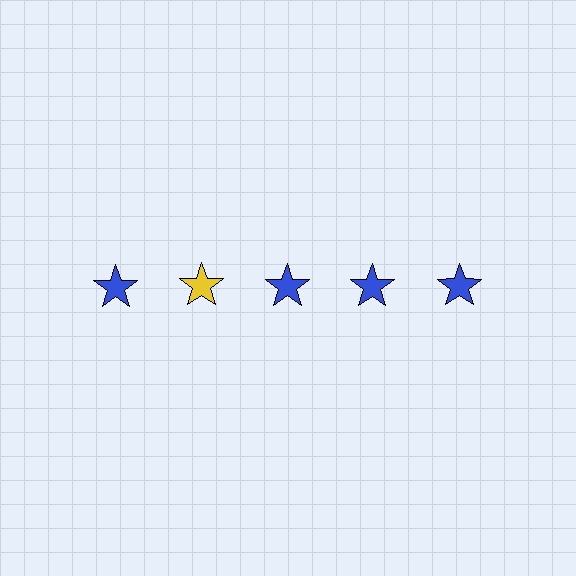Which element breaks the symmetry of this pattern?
The yellow star in the top row, second from left column breaks the symmetry. All other shapes are blue stars.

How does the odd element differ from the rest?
It has a different color: yellow instead of blue.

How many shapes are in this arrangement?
There are 5 shapes arranged in a grid pattern.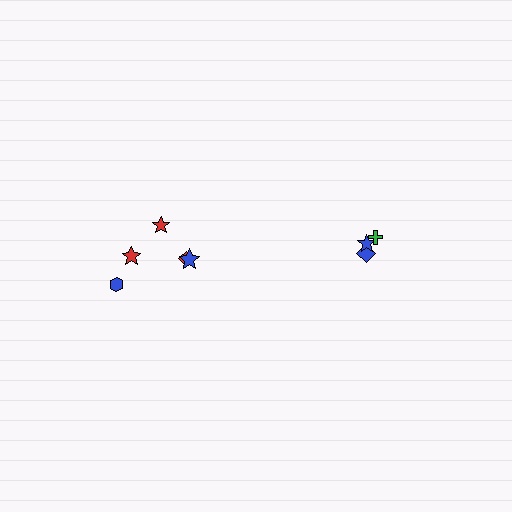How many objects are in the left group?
There are 5 objects.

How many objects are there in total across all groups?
There are 8 objects.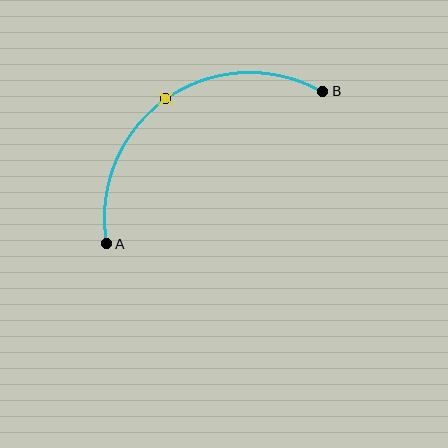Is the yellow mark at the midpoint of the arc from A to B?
Yes. The yellow mark lies on the arc at equal arc-length from both A and B — it is the arc midpoint.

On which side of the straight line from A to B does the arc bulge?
The arc bulges above and to the left of the straight line connecting A and B.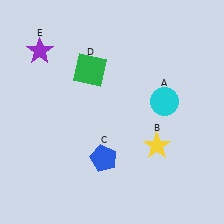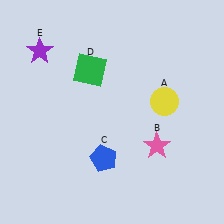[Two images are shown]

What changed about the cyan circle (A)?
In Image 1, A is cyan. In Image 2, it changed to yellow.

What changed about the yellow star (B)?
In Image 1, B is yellow. In Image 2, it changed to pink.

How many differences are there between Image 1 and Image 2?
There are 2 differences between the two images.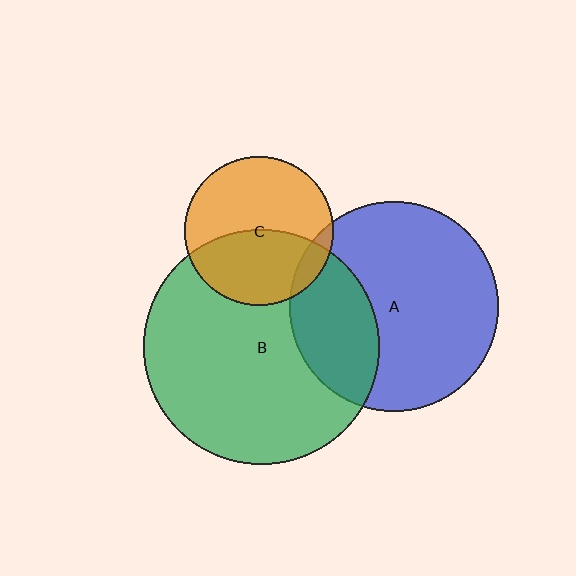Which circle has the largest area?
Circle B (green).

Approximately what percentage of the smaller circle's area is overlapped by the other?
Approximately 30%.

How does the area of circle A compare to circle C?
Approximately 2.0 times.